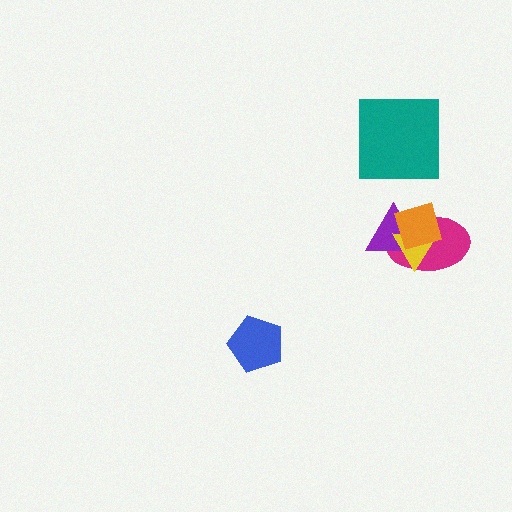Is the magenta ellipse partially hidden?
Yes, it is partially covered by another shape.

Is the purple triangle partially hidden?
Yes, it is partially covered by another shape.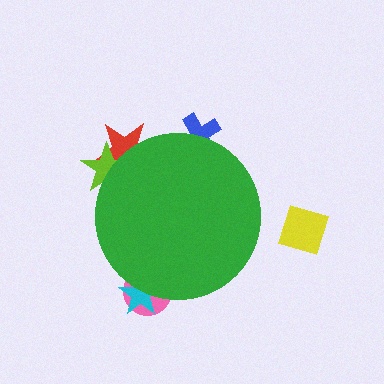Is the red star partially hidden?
Yes, the red star is partially hidden behind the green circle.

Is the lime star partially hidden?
Yes, the lime star is partially hidden behind the green circle.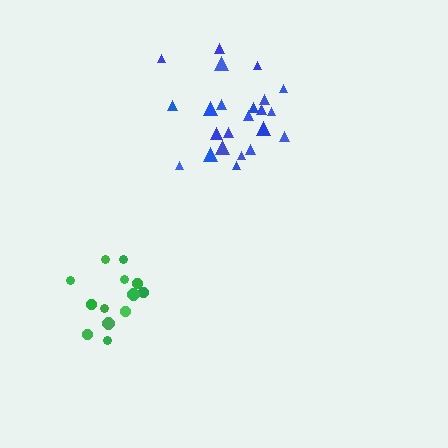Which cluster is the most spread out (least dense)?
Blue.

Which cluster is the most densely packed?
Green.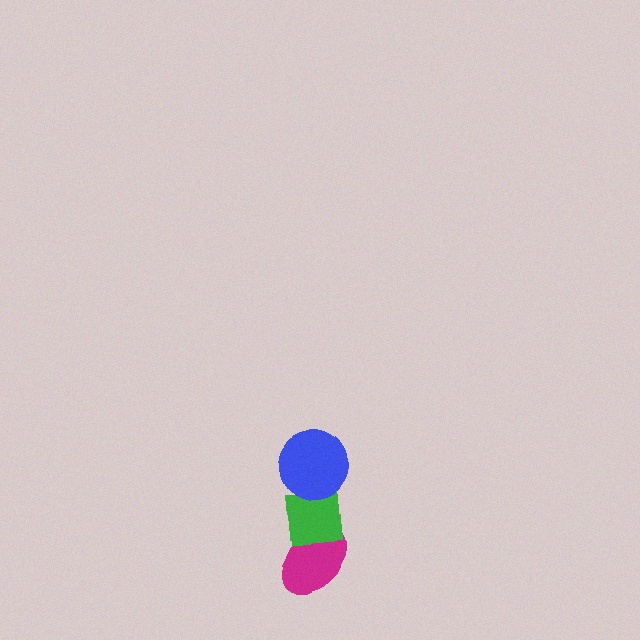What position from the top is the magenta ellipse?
The magenta ellipse is 3rd from the top.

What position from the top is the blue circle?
The blue circle is 1st from the top.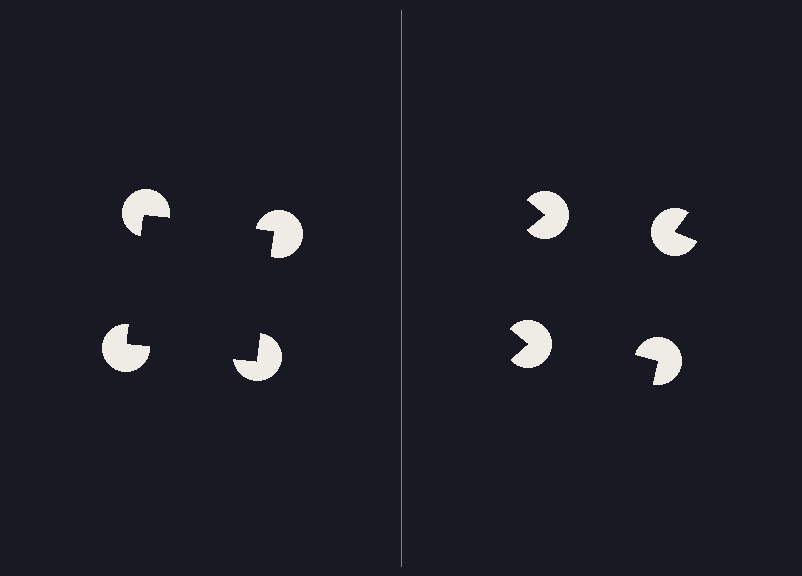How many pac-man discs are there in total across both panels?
8 — 4 on each side.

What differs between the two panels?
The pac-man discs are positioned identically on both sides; only the wedge orientations differ. On the left they align to a square; on the right they are misaligned.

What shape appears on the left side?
An illusory square.